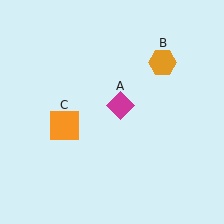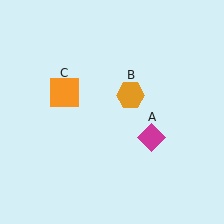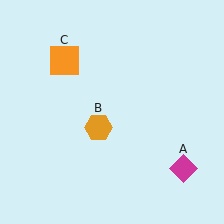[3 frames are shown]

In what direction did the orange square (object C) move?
The orange square (object C) moved up.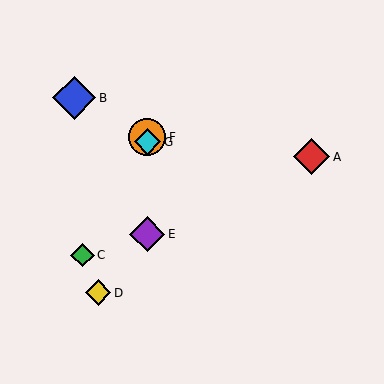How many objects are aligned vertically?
3 objects (E, F, G) are aligned vertically.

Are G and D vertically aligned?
No, G is at x≈147 and D is at x≈98.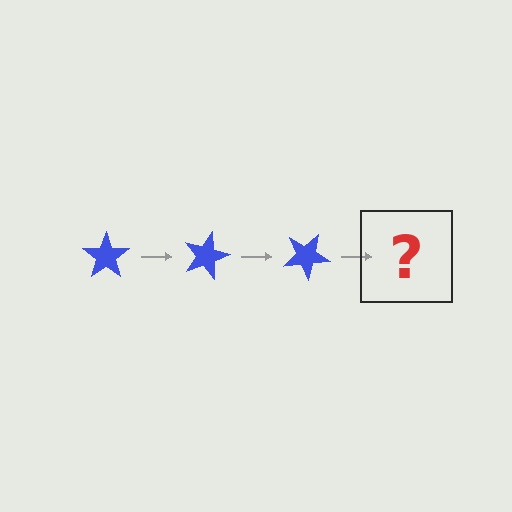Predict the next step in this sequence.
The next step is a blue star rotated 45 degrees.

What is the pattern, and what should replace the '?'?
The pattern is that the star rotates 15 degrees each step. The '?' should be a blue star rotated 45 degrees.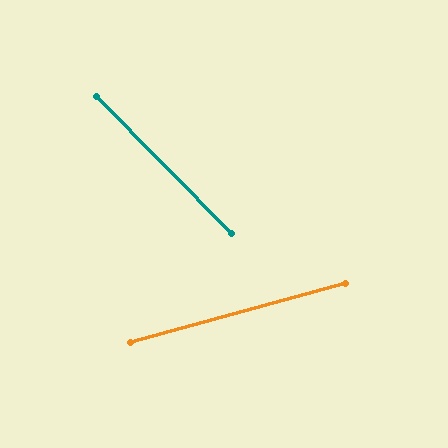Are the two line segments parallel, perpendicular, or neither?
Neither parallel nor perpendicular — they differ by about 61°.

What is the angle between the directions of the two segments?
Approximately 61 degrees.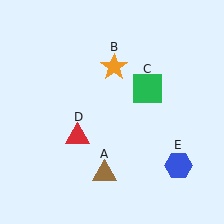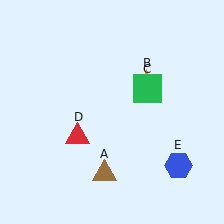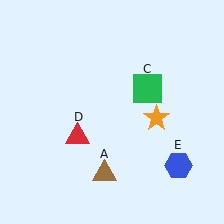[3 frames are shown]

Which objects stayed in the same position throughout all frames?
Brown triangle (object A) and green square (object C) and red triangle (object D) and blue hexagon (object E) remained stationary.